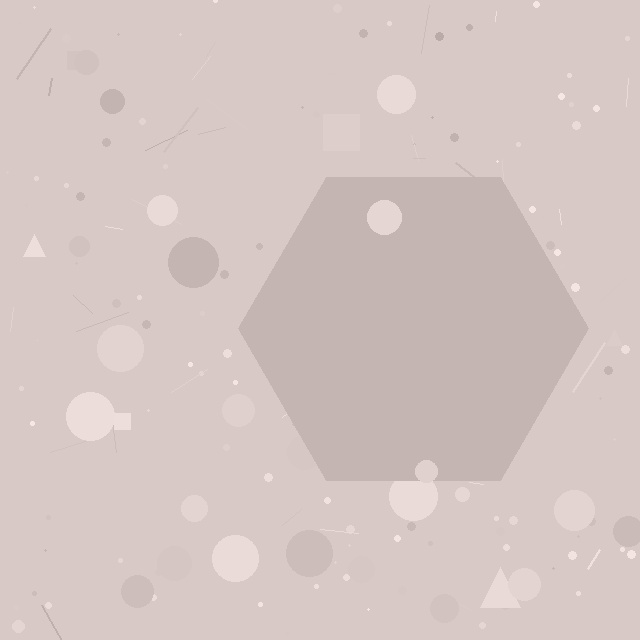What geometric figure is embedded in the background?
A hexagon is embedded in the background.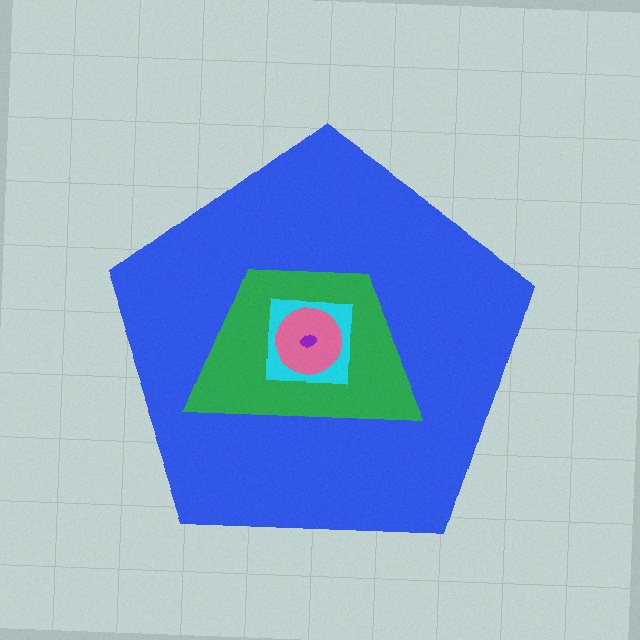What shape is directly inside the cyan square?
The pink circle.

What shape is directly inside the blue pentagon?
The green trapezoid.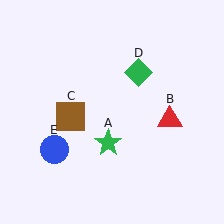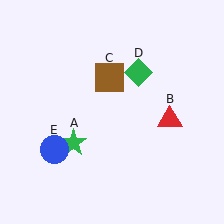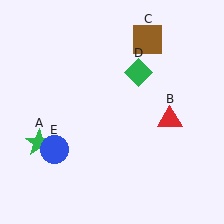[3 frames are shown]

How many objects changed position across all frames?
2 objects changed position: green star (object A), brown square (object C).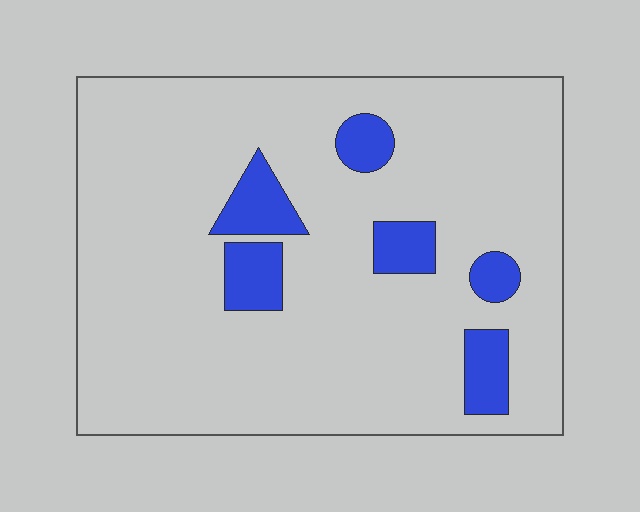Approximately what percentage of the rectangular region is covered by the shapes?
Approximately 10%.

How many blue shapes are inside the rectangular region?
6.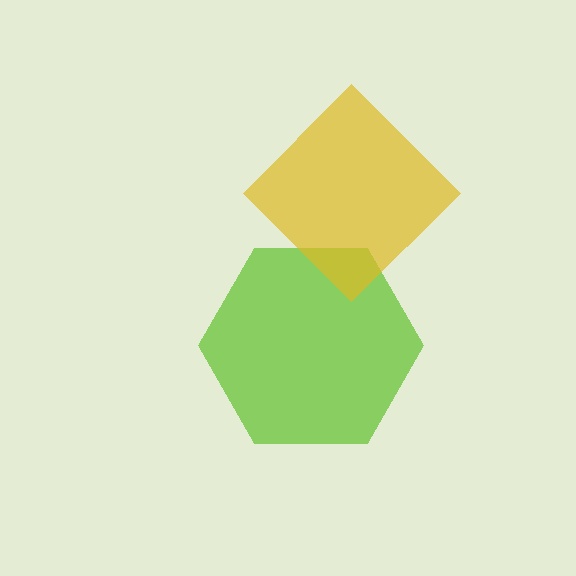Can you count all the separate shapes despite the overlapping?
Yes, there are 2 separate shapes.